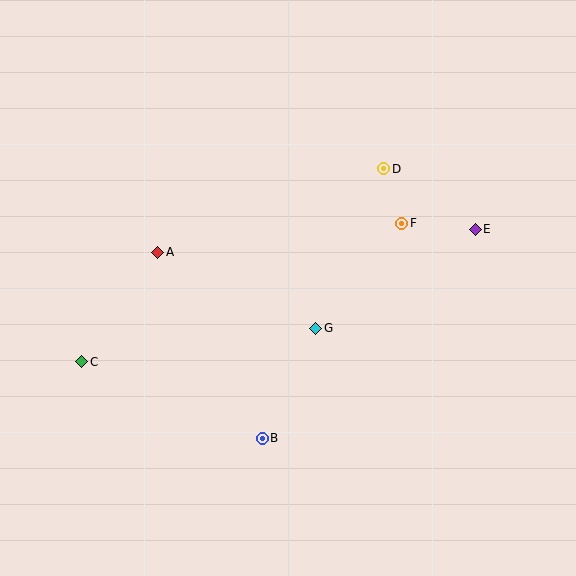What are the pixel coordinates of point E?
Point E is at (475, 229).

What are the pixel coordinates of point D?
Point D is at (384, 169).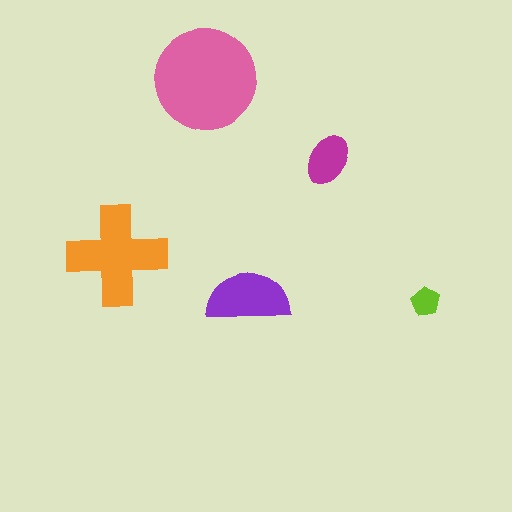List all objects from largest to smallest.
The pink circle, the orange cross, the purple semicircle, the magenta ellipse, the lime pentagon.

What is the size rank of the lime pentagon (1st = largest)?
5th.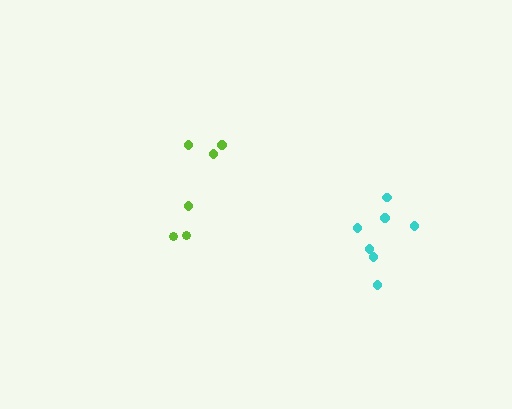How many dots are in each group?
Group 1: 7 dots, Group 2: 6 dots (13 total).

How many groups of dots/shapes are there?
There are 2 groups.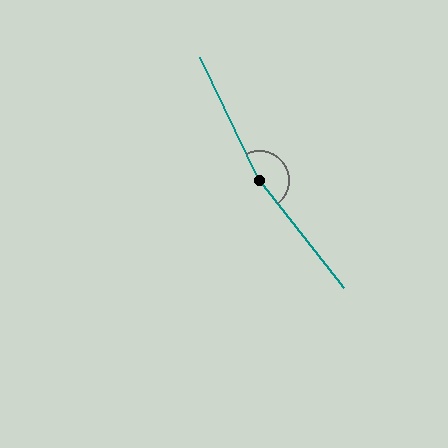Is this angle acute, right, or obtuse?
It is obtuse.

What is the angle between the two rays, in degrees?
Approximately 167 degrees.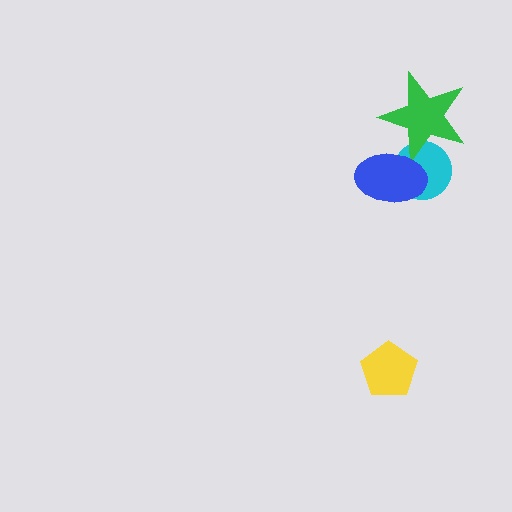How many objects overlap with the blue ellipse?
2 objects overlap with the blue ellipse.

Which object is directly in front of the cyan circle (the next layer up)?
The green star is directly in front of the cyan circle.